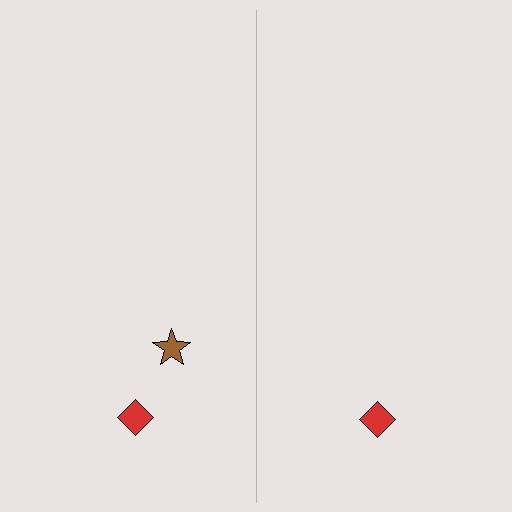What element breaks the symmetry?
A brown star is missing from the right side.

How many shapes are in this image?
There are 3 shapes in this image.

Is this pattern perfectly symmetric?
No, the pattern is not perfectly symmetric. A brown star is missing from the right side.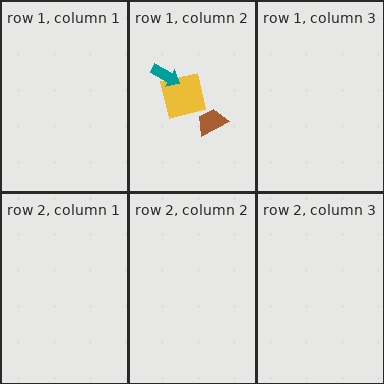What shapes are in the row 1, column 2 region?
The yellow square, the brown trapezoid, the teal arrow.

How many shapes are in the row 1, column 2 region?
3.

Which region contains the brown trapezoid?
The row 1, column 2 region.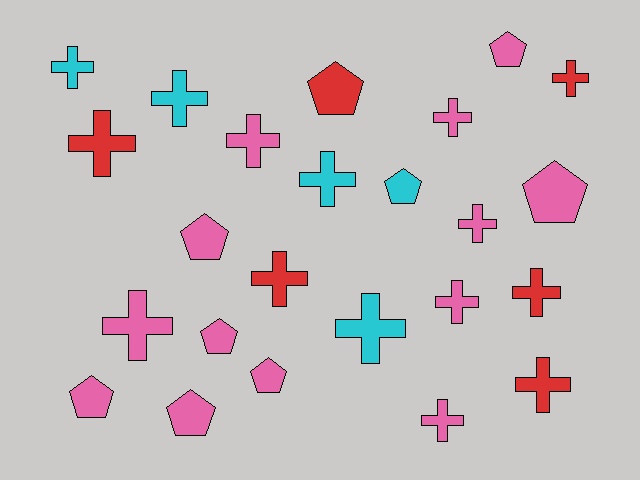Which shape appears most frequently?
Cross, with 15 objects.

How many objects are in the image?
There are 24 objects.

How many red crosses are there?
There are 5 red crosses.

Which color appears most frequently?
Pink, with 13 objects.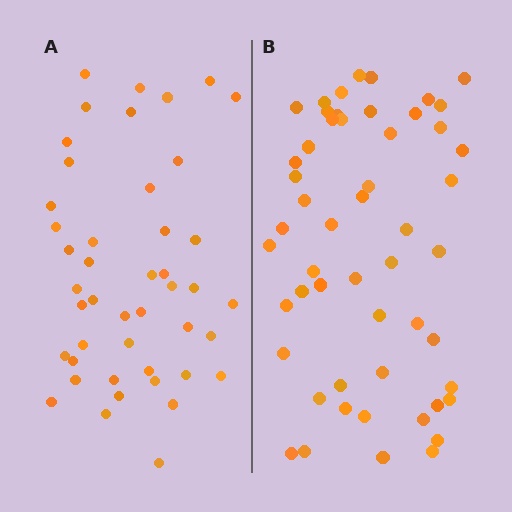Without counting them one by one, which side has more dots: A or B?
Region B (the right region) has more dots.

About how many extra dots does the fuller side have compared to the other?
Region B has roughly 8 or so more dots than region A.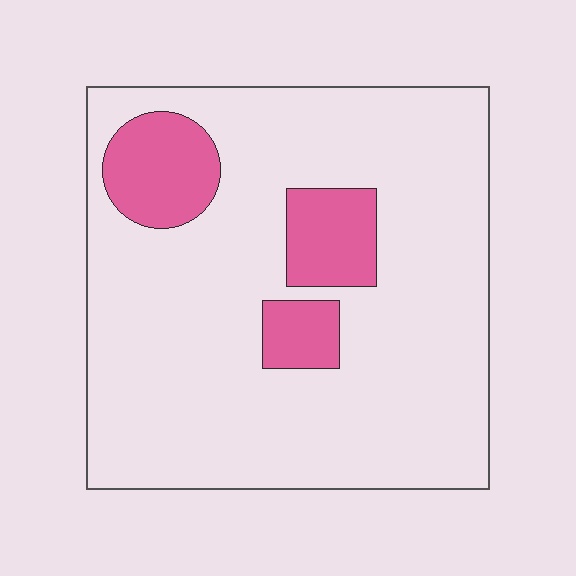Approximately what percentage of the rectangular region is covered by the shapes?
Approximately 15%.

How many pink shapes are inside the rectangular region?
3.